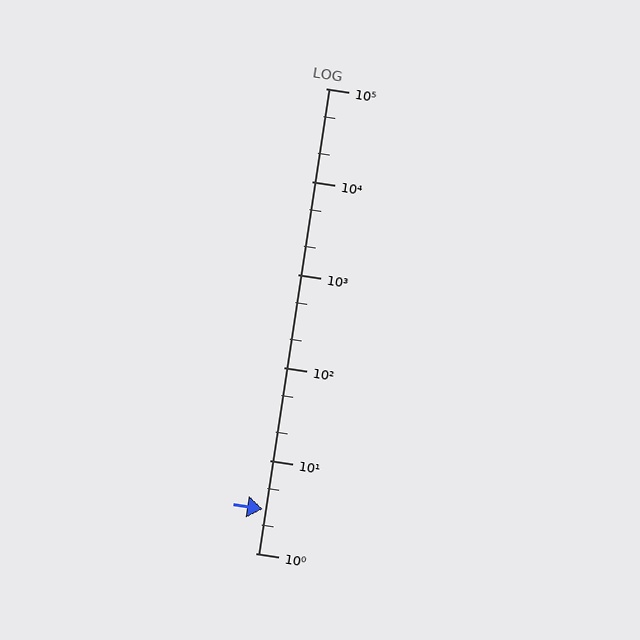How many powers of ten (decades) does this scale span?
The scale spans 5 decades, from 1 to 100000.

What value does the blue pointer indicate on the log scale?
The pointer indicates approximately 3.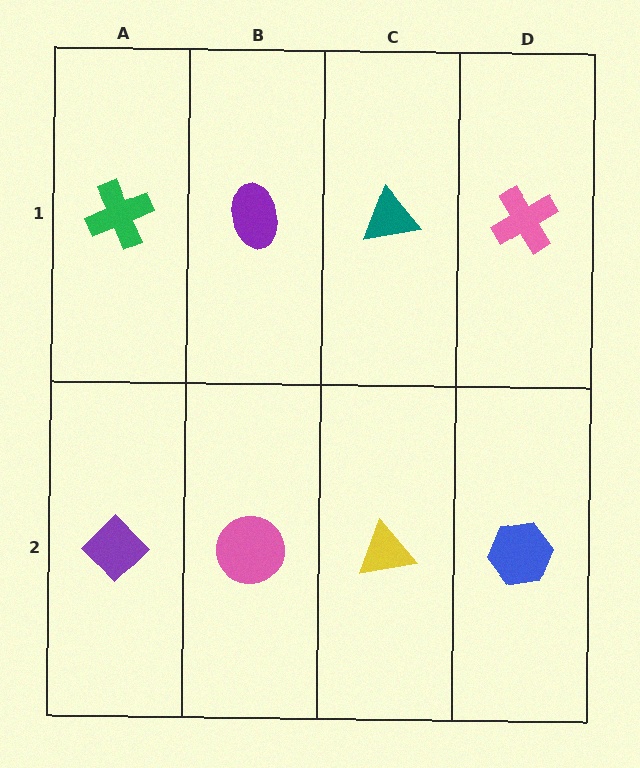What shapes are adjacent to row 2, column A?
A green cross (row 1, column A), a pink circle (row 2, column B).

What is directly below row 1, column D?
A blue hexagon.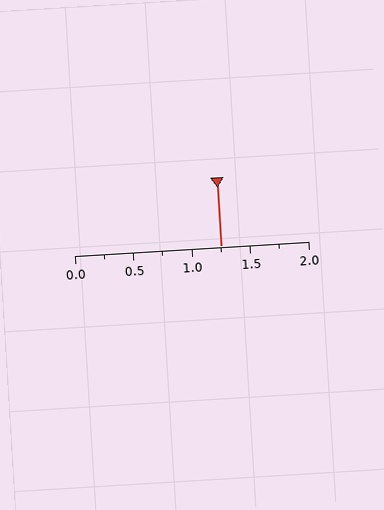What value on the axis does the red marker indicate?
The marker indicates approximately 1.25.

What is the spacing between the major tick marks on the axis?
The major ticks are spaced 0.5 apart.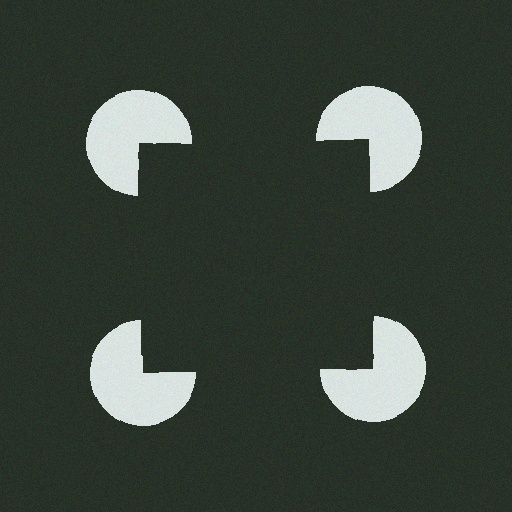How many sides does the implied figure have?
4 sides.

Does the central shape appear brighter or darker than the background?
It typically appears slightly darker than the background, even though no actual brightness change is drawn.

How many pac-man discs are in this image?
There are 4 — one at each vertex of the illusory square.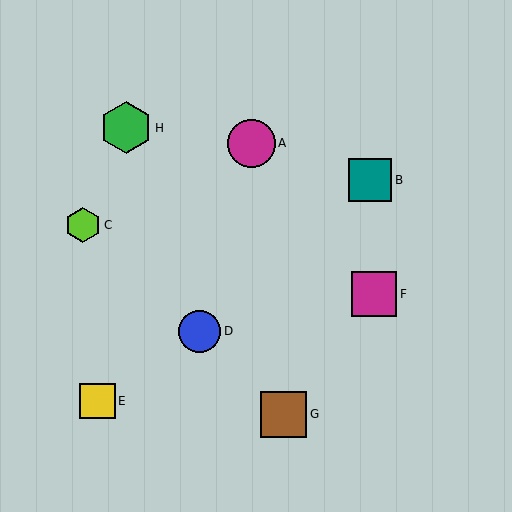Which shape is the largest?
The green hexagon (labeled H) is the largest.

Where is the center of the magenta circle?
The center of the magenta circle is at (251, 143).